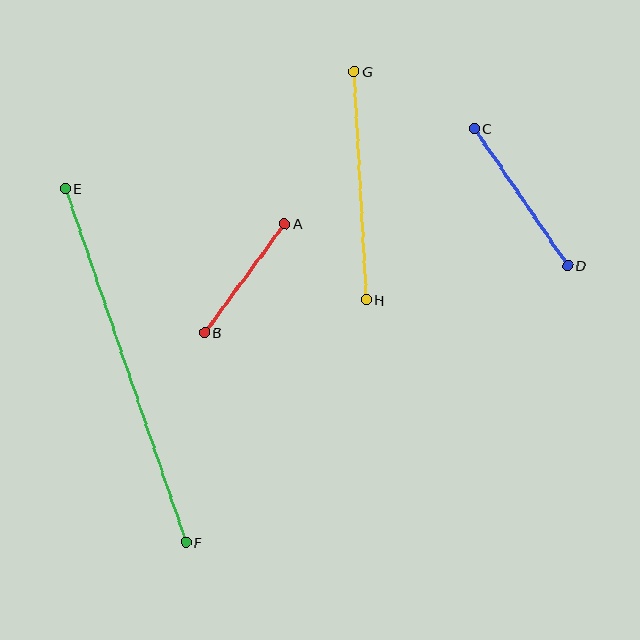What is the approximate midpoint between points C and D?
The midpoint is at approximately (521, 197) pixels.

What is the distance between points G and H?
The distance is approximately 228 pixels.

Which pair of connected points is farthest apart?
Points E and F are farthest apart.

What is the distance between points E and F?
The distance is approximately 374 pixels.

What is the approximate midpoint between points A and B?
The midpoint is at approximately (245, 278) pixels.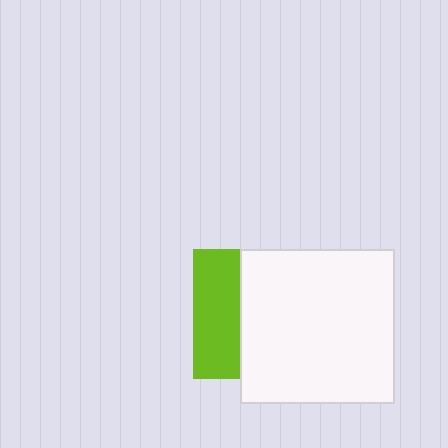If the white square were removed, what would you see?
You would see the complete lime square.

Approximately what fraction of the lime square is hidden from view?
Roughly 65% of the lime square is hidden behind the white square.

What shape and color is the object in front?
The object in front is a white square.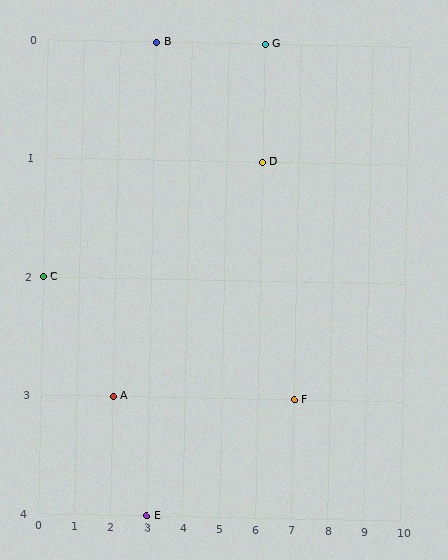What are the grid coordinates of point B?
Point B is at grid coordinates (3, 0).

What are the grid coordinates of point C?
Point C is at grid coordinates (0, 2).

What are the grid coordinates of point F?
Point F is at grid coordinates (7, 3).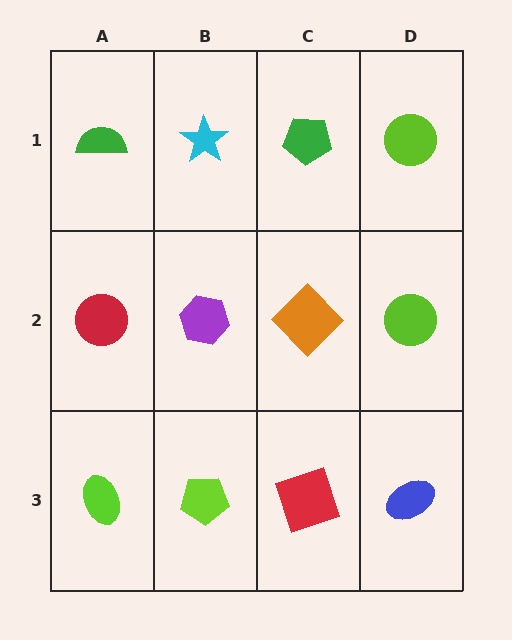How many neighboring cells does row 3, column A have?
2.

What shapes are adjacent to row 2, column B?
A cyan star (row 1, column B), a lime pentagon (row 3, column B), a red circle (row 2, column A), an orange diamond (row 2, column C).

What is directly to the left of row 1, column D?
A green pentagon.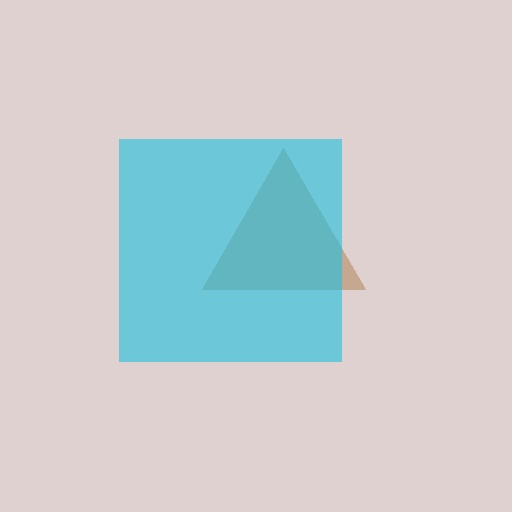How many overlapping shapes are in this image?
There are 2 overlapping shapes in the image.